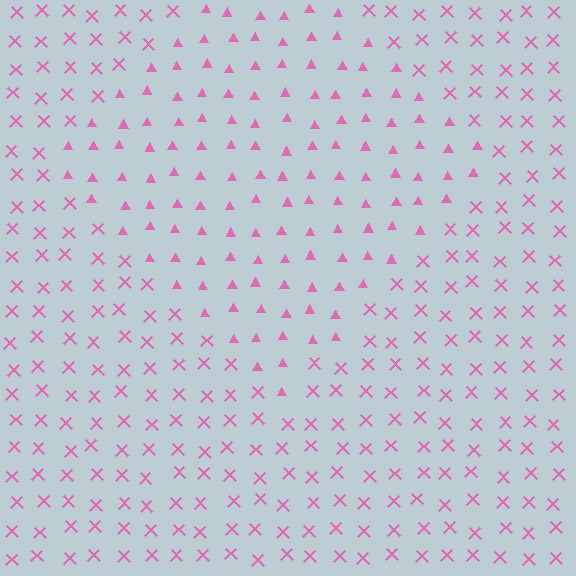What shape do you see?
I see a diamond.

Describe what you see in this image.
The image is filled with small pink elements arranged in a uniform grid. A diamond-shaped region contains triangles, while the surrounding area contains X marks. The boundary is defined purely by the change in element shape.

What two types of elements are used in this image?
The image uses triangles inside the diamond region and X marks outside it.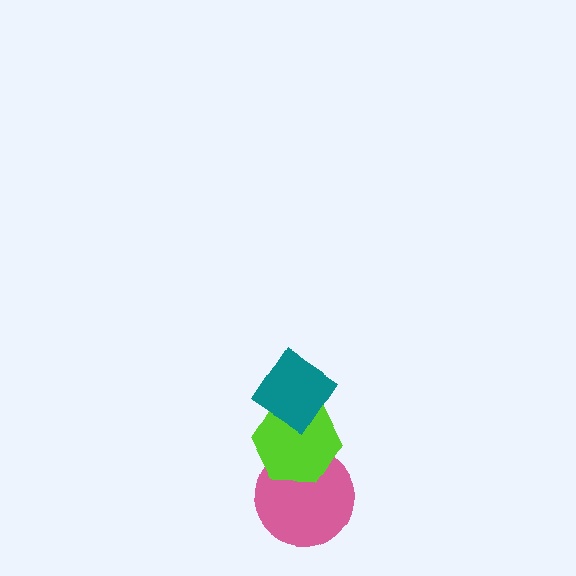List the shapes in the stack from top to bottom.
From top to bottom: the teal diamond, the lime hexagon, the pink circle.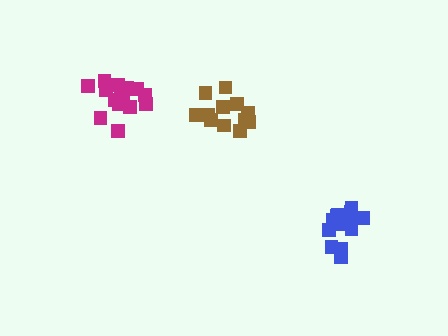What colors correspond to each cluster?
The clusters are colored: brown, blue, magenta.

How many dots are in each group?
Group 1: 12 dots, Group 2: 14 dots, Group 3: 17 dots (43 total).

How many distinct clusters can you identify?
There are 3 distinct clusters.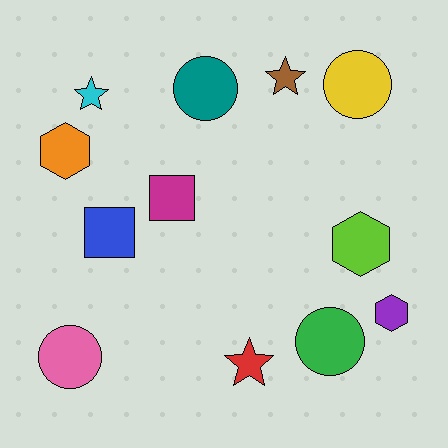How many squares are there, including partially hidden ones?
There are 2 squares.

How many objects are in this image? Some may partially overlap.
There are 12 objects.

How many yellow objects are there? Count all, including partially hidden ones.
There is 1 yellow object.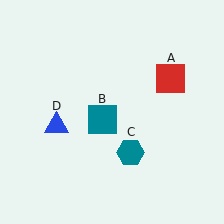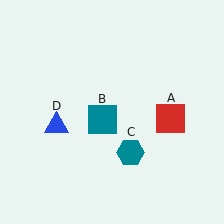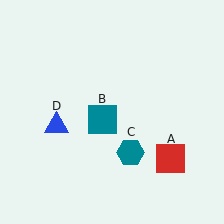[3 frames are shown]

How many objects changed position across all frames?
1 object changed position: red square (object A).